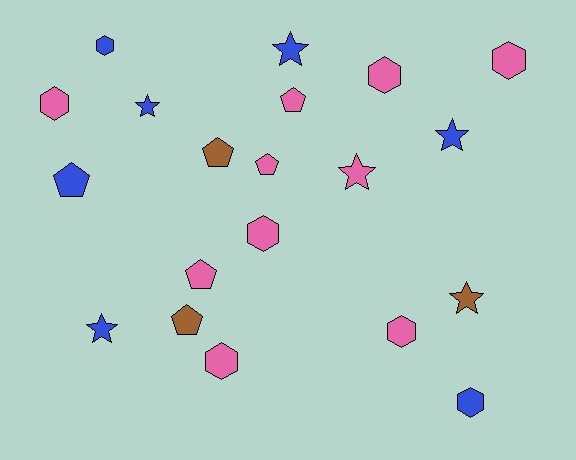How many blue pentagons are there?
There is 1 blue pentagon.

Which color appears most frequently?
Pink, with 10 objects.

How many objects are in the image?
There are 20 objects.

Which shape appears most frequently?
Hexagon, with 8 objects.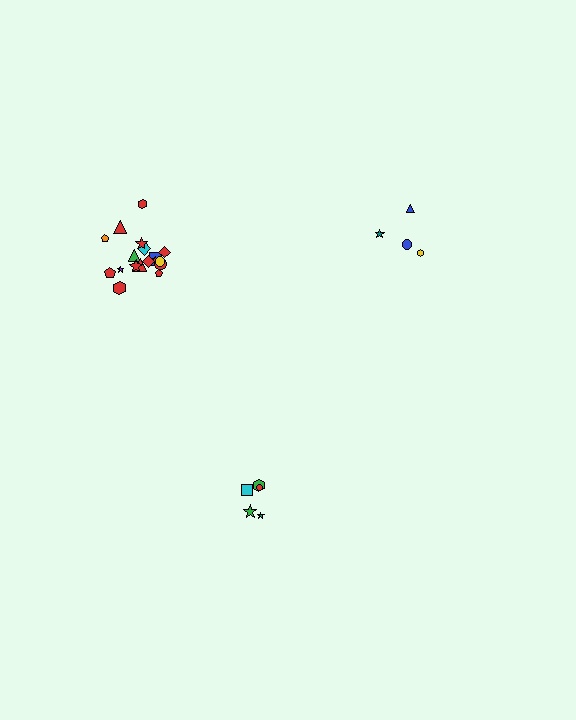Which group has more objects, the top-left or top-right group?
The top-left group.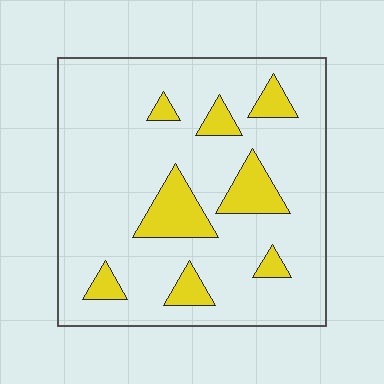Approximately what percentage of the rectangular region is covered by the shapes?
Approximately 15%.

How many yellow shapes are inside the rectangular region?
8.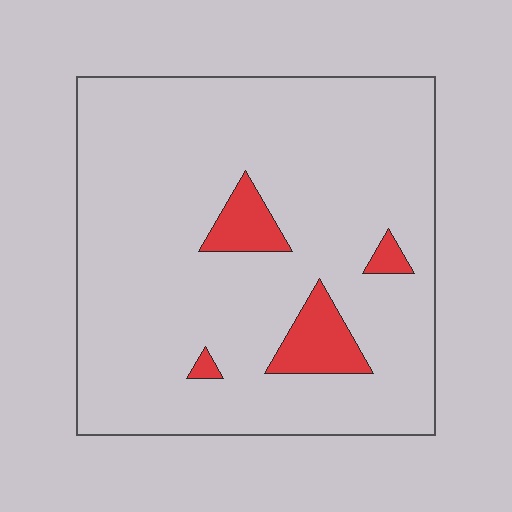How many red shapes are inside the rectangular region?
4.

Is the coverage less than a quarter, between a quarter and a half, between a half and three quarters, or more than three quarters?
Less than a quarter.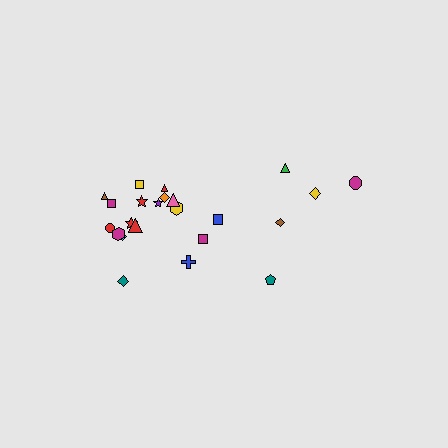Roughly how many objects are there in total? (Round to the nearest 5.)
Roughly 25 objects in total.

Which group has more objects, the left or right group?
The left group.